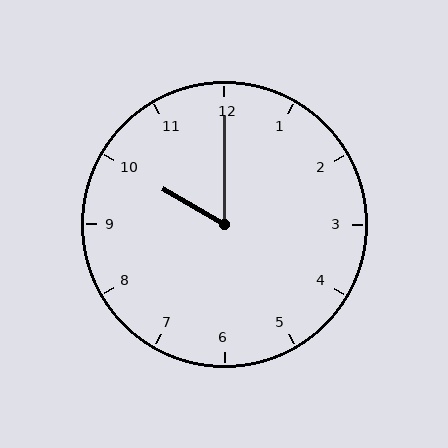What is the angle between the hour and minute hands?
Approximately 60 degrees.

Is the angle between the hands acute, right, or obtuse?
It is acute.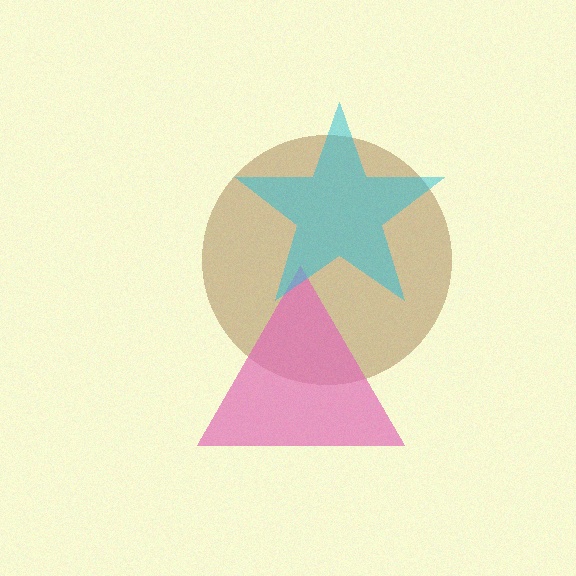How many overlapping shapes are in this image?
There are 3 overlapping shapes in the image.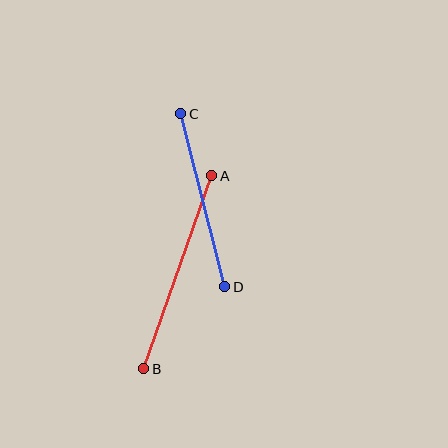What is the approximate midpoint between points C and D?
The midpoint is at approximately (203, 200) pixels.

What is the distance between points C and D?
The distance is approximately 179 pixels.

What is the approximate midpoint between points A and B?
The midpoint is at approximately (178, 272) pixels.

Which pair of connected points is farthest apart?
Points A and B are farthest apart.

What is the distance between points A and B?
The distance is approximately 205 pixels.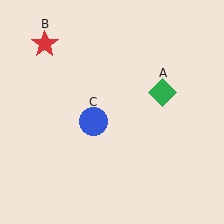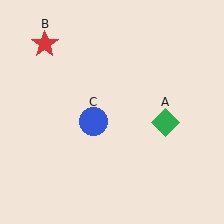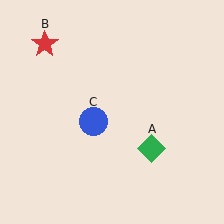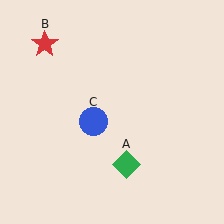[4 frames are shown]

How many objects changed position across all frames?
1 object changed position: green diamond (object A).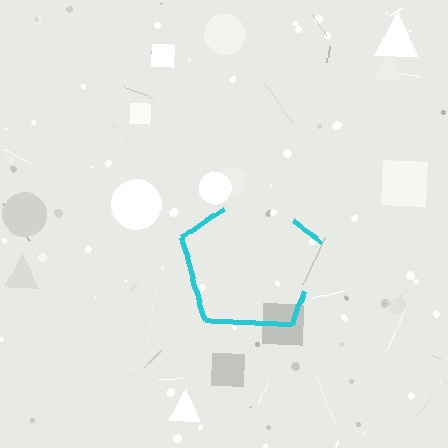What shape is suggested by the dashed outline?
The dashed outline suggests a pentagon.